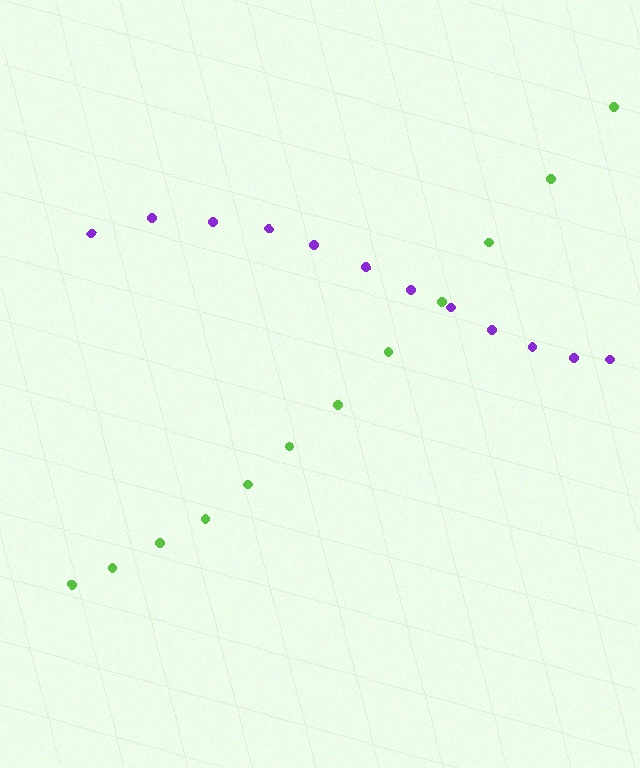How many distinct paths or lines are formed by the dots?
There are 2 distinct paths.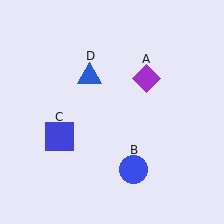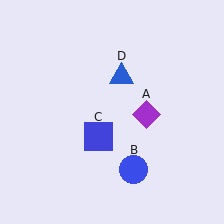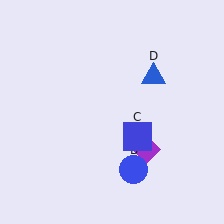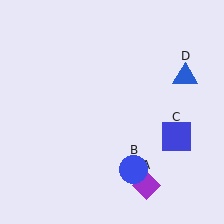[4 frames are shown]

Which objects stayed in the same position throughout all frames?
Blue circle (object B) remained stationary.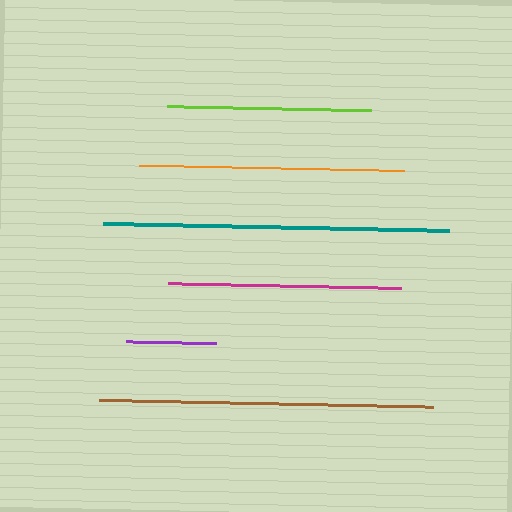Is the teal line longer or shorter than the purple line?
The teal line is longer than the purple line.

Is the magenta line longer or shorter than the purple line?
The magenta line is longer than the purple line.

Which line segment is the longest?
The teal line is the longest at approximately 347 pixels.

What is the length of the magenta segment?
The magenta segment is approximately 233 pixels long.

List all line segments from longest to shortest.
From longest to shortest: teal, brown, orange, magenta, lime, purple.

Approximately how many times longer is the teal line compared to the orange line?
The teal line is approximately 1.3 times the length of the orange line.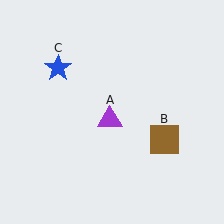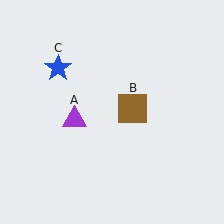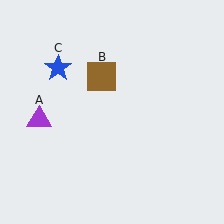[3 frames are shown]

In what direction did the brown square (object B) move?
The brown square (object B) moved up and to the left.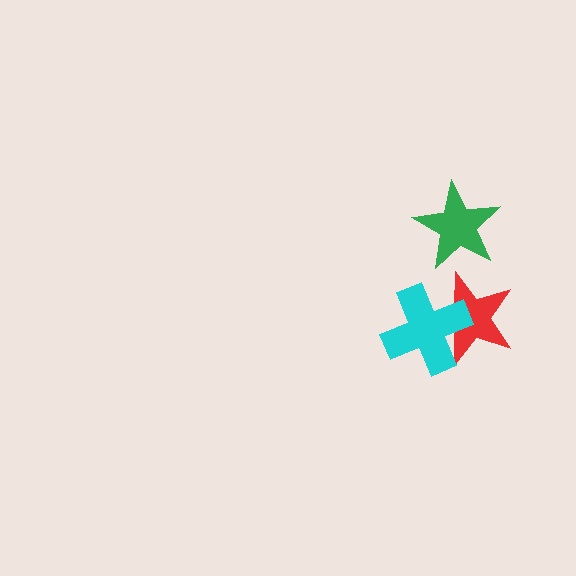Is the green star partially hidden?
No, no other shape covers it.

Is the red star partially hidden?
Yes, it is partially covered by another shape.